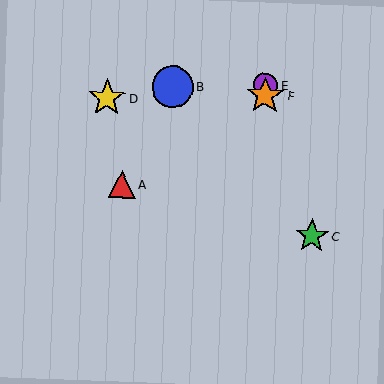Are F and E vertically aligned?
Yes, both are at x≈265.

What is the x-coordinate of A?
Object A is at x≈122.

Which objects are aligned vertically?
Objects E, F are aligned vertically.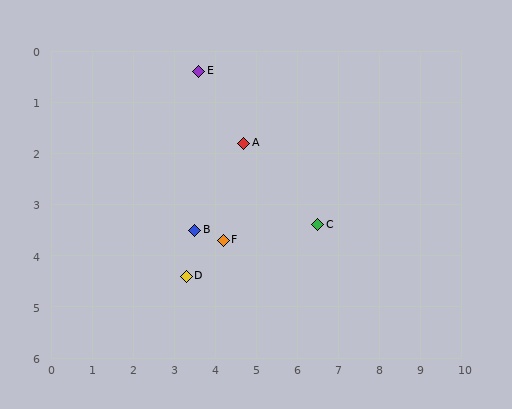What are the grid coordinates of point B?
Point B is at approximately (3.5, 3.5).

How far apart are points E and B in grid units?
Points E and B are about 3.1 grid units apart.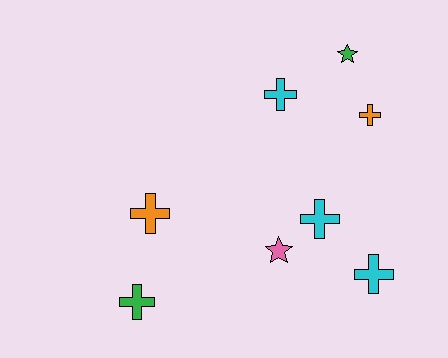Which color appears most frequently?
Cyan, with 3 objects.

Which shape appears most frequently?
Cross, with 6 objects.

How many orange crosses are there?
There are 2 orange crosses.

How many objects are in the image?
There are 8 objects.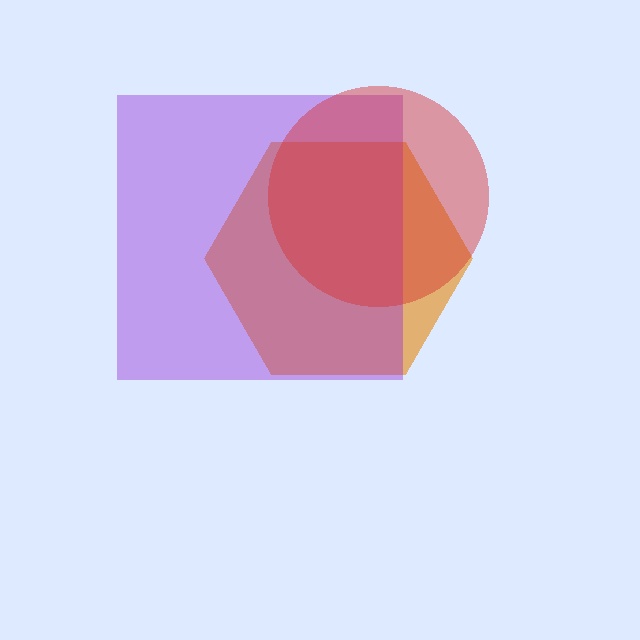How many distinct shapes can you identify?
There are 3 distinct shapes: an orange hexagon, a purple square, a red circle.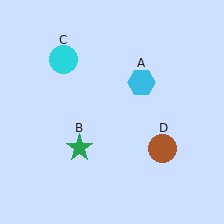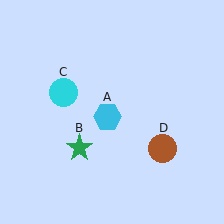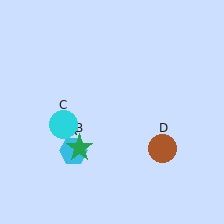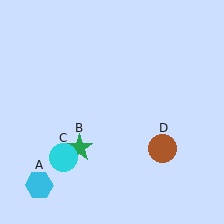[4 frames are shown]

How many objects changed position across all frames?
2 objects changed position: cyan hexagon (object A), cyan circle (object C).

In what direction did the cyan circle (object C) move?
The cyan circle (object C) moved down.